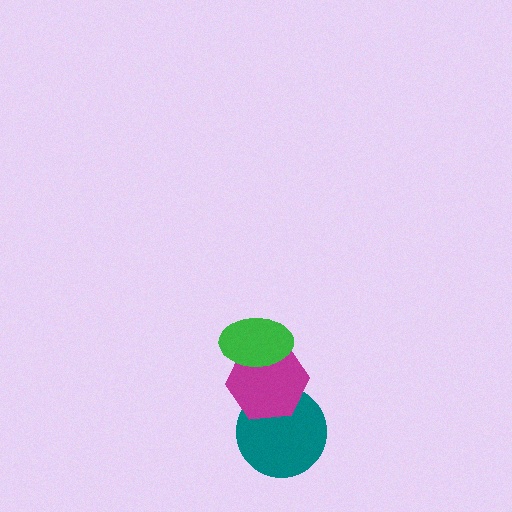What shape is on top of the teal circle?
The magenta hexagon is on top of the teal circle.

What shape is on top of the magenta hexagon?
The green ellipse is on top of the magenta hexagon.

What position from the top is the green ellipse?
The green ellipse is 1st from the top.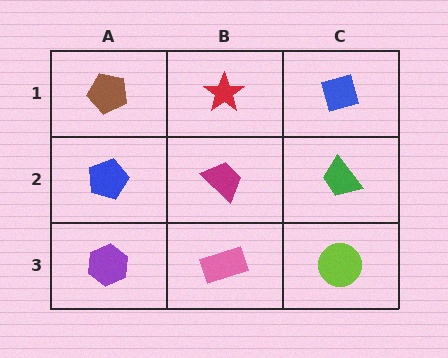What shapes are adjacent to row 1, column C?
A green trapezoid (row 2, column C), a red star (row 1, column B).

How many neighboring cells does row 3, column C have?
2.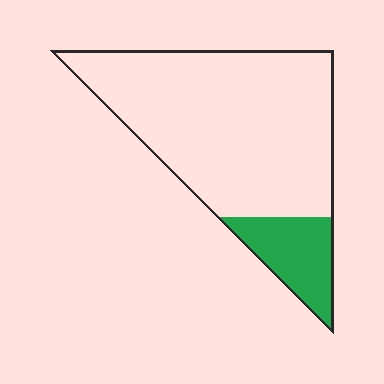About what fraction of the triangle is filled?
About one sixth (1/6).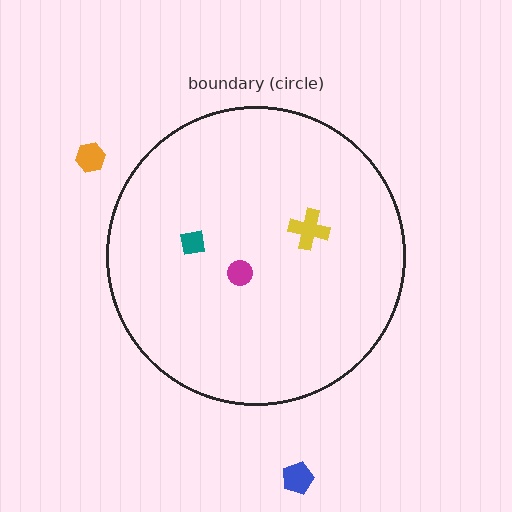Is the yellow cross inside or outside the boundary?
Inside.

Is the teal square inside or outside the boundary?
Inside.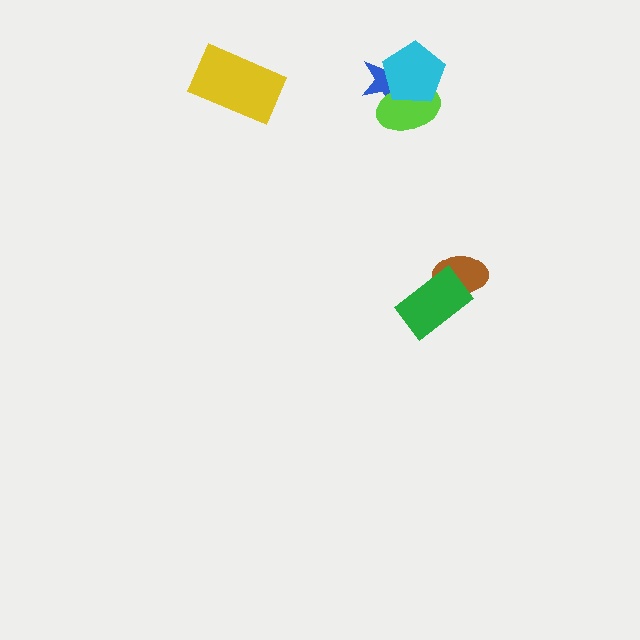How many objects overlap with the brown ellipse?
1 object overlaps with the brown ellipse.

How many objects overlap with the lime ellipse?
2 objects overlap with the lime ellipse.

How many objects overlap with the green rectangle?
1 object overlaps with the green rectangle.